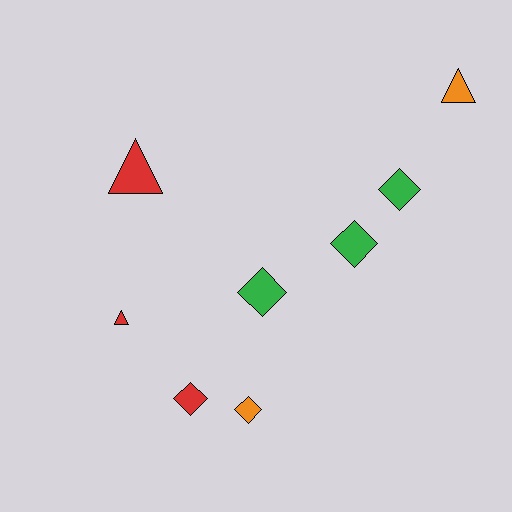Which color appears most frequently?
Red, with 3 objects.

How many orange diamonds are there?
There is 1 orange diamond.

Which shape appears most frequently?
Diamond, with 5 objects.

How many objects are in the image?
There are 8 objects.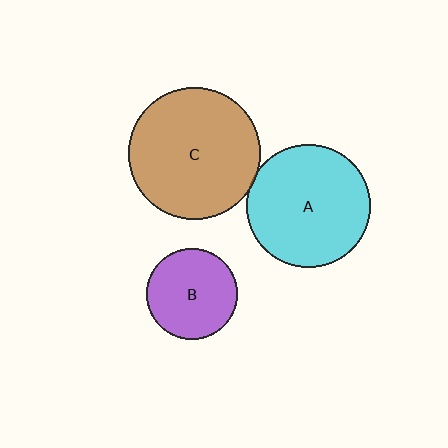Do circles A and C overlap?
Yes.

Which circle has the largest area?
Circle C (brown).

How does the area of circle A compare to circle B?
Approximately 1.8 times.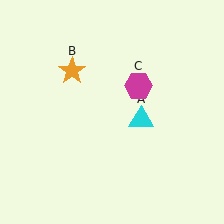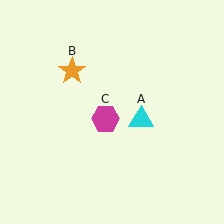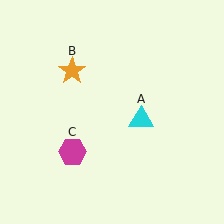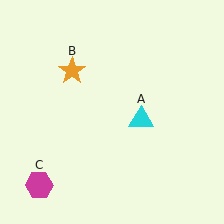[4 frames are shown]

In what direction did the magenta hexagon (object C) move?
The magenta hexagon (object C) moved down and to the left.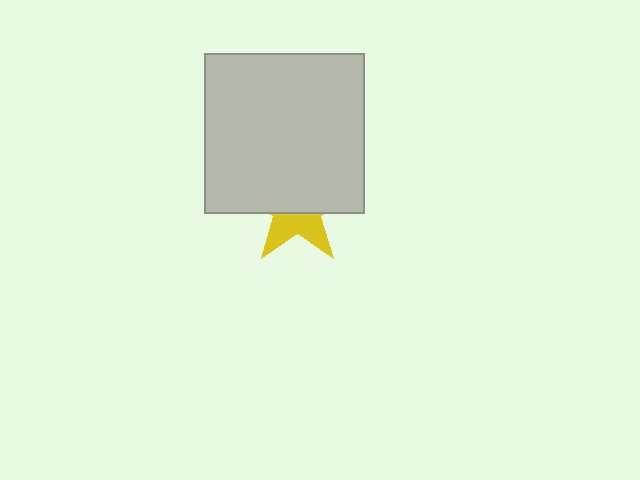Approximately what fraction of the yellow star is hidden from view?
Roughly 60% of the yellow star is hidden behind the light gray rectangle.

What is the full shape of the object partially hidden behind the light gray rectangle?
The partially hidden object is a yellow star.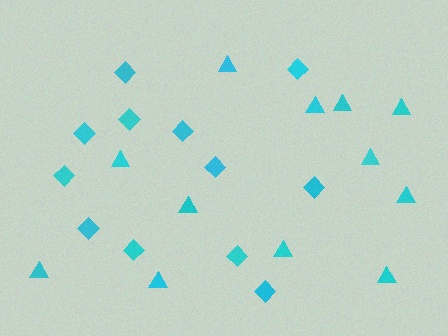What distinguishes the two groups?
There are 2 groups: one group of diamonds (12) and one group of triangles (12).